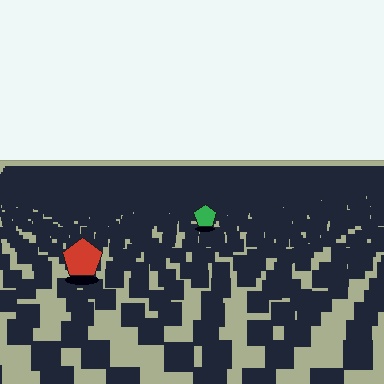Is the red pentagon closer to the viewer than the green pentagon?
Yes. The red pentagon is closer — you can tell from the texture gradient: the ground texture is coarser near it.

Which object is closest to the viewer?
The red pentagon is closest. The texture marks near it are larger and more spread out.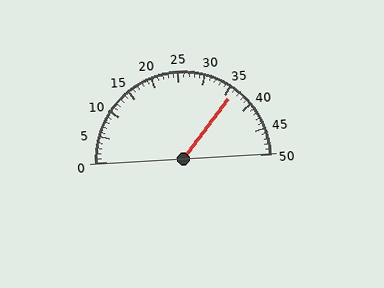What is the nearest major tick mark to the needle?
The nearest major tick mark is 35.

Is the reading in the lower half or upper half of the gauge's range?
The reading is in the upper half of the range (0 to 50).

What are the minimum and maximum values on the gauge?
The gauge ranges from 0 to 50.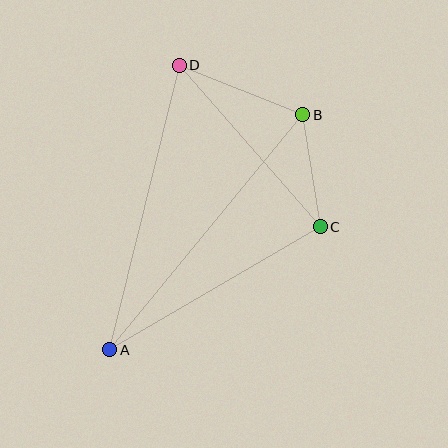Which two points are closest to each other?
Points B and C are closest to each other.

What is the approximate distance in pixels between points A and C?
The distance between A and C is approximately 244 pixels.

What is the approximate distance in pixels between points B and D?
The distance between B and D is approximately 133 pixels.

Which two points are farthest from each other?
Points A and B are farthest from each other.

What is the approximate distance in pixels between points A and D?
The distance between A and D is approximately 293 pixels.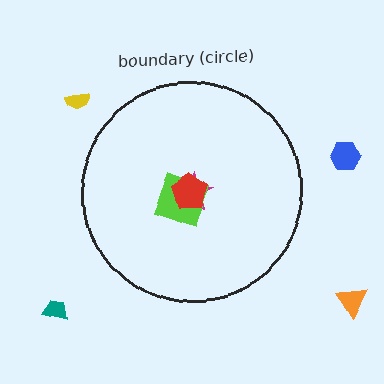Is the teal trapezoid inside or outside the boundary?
Outside.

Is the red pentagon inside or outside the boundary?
Inside.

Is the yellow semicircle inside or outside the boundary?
Outside.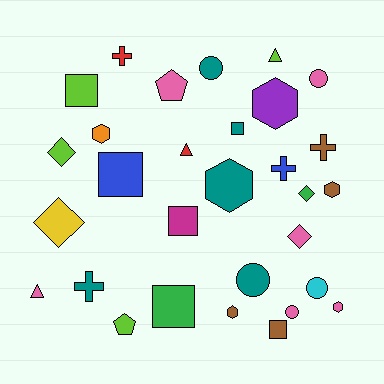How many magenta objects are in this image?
There is 1 magenta object.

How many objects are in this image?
There are 30 objects.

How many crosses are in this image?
There are 4 crosses.